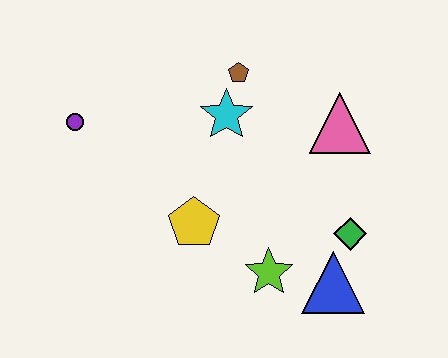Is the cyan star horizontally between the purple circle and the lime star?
Yes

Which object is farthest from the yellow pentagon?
The pink triangle is farthest from the yellow pentagon.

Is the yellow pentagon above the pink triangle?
No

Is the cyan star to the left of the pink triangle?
Yes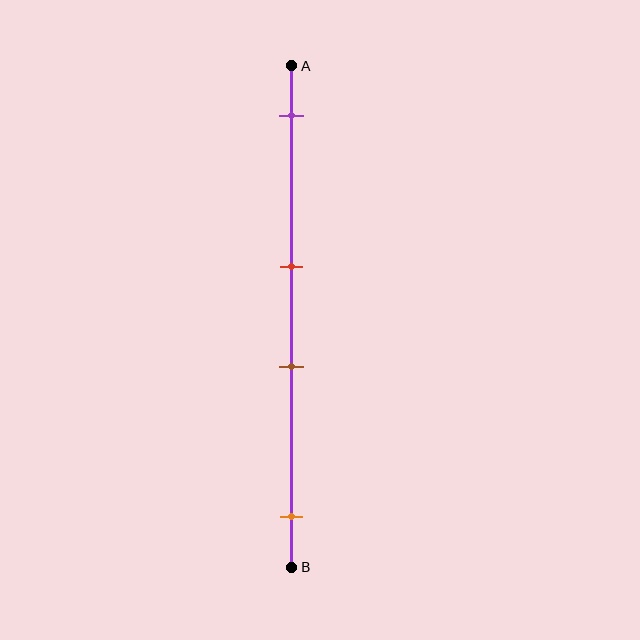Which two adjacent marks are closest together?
The red and brown marks are the closest adjacent pair.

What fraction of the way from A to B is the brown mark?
The brown mark is approximately 60% (0.6) of the way from A to B.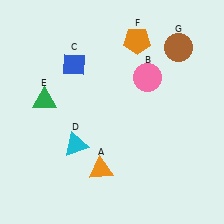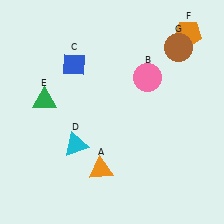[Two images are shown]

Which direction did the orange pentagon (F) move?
The orange pentagon (F) moved right.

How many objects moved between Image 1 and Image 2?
1 object moved between the two images.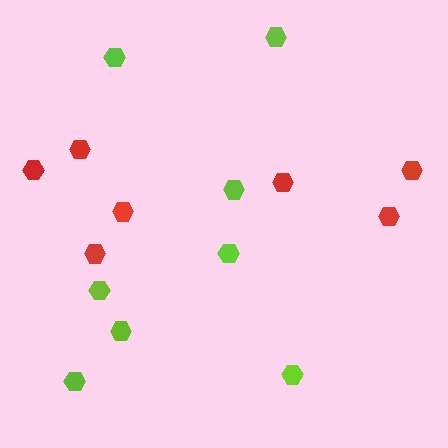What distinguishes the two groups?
There are 2 groups: one group of red hexagons (7) and one group of lime hexagons (8).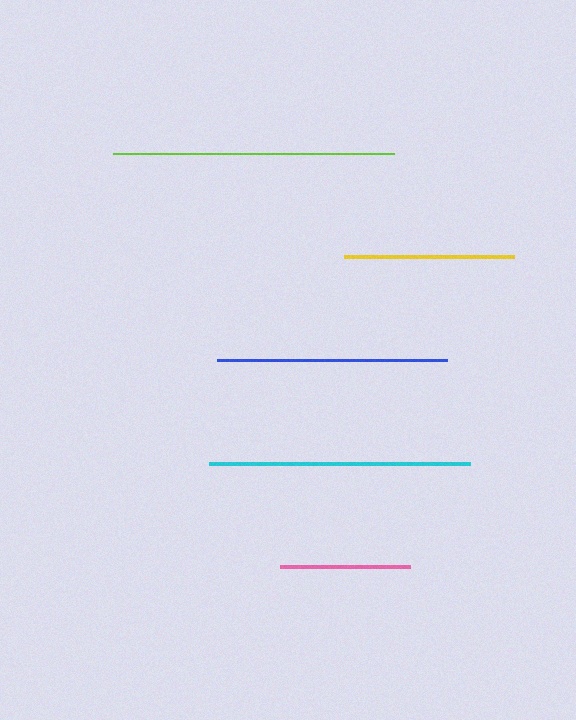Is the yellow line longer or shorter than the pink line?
The yellow line is longer than the pink line.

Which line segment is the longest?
The lime line is the longest at approximately 281 pixels.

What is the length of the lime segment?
The lime segment is approximately 281 pixels long.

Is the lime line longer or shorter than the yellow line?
The lime line is longer than the yellow line.